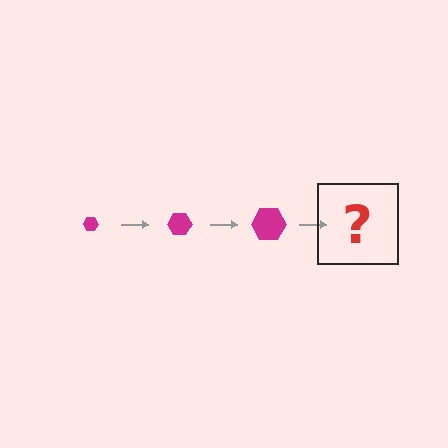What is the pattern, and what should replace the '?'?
The pattern is that the hexagon gets progressively larger each step. The '?' should be a magenta hexagon, larger than the previous one.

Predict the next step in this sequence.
The next step is a magenta hexagon, larger than the previous one.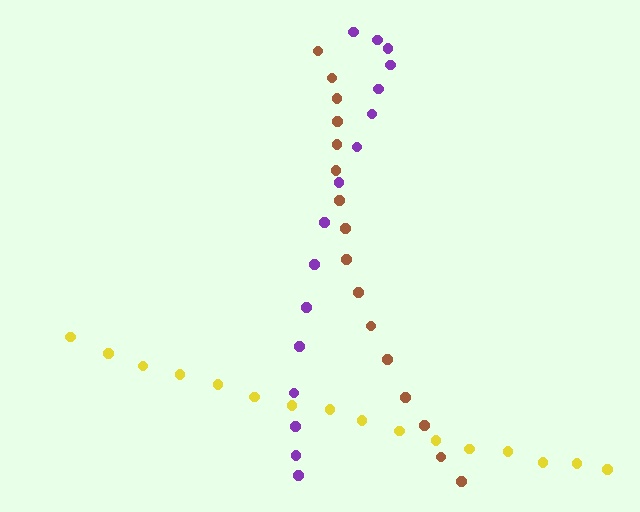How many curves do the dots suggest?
There are 3 distinct paths.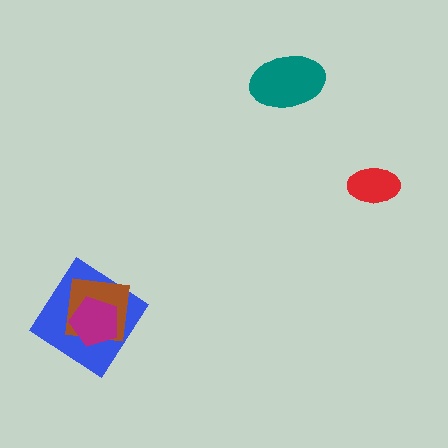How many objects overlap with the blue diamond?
2 objects overlap with the blue diamond.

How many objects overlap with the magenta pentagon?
2 objects overlap with the magenta pentagon.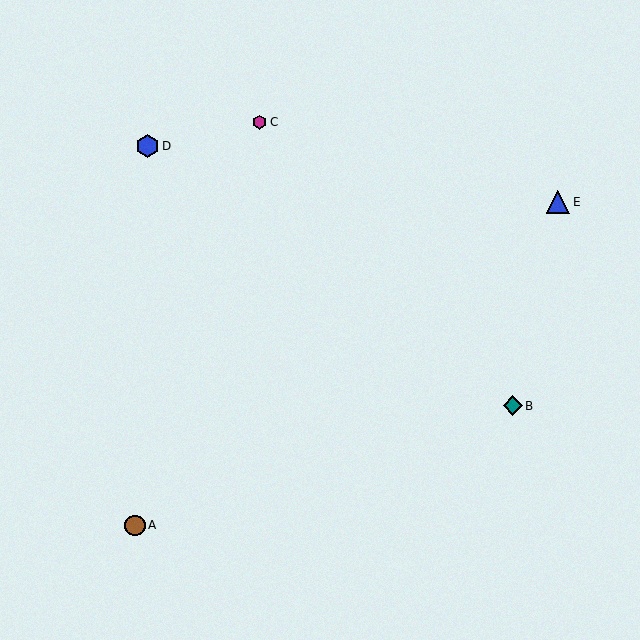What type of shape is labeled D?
Shape D is a blue hexagon.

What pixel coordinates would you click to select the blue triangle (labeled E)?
Click at (558, 202) to select the blue triangle E.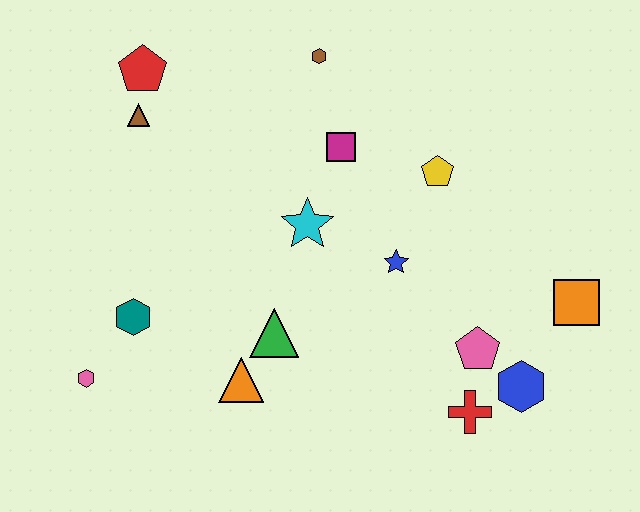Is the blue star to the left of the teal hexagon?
No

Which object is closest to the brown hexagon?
The magenta square is closest to the brown hexagon.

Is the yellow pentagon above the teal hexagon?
Yes